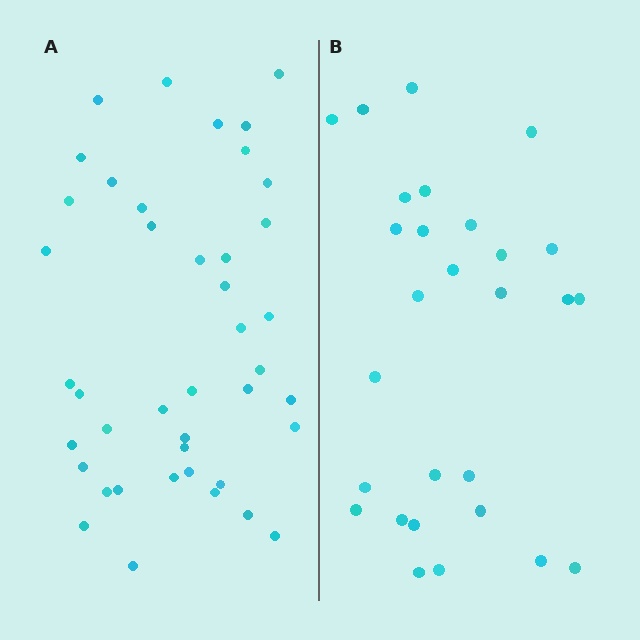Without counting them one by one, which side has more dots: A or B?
Region A (the left region) has more dots.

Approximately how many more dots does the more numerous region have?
Region A has approximately 15 more dots than region B.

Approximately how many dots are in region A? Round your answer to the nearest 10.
About 40 dots. (The exact count is 42, which rounds to 40.)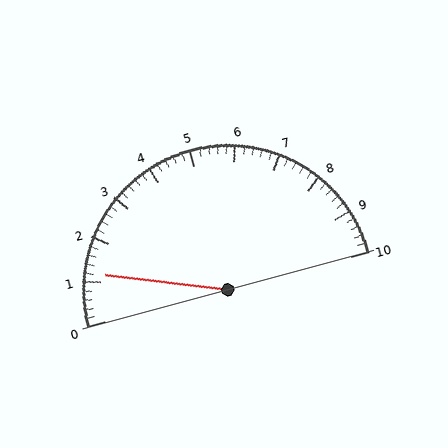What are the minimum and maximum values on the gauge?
The gauge ranges from 0 to 10.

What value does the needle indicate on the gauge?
The needle indicates approximately 1.2.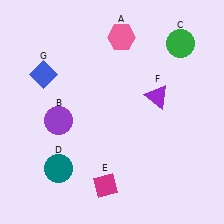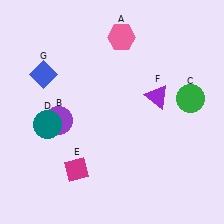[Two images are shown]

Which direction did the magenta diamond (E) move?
The magenta diamond (E) moved left.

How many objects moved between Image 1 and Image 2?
3 objects moved between the two images.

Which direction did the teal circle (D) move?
The teal circle (D) moved up.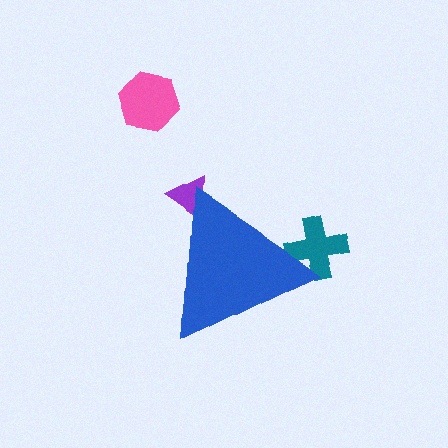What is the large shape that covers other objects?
A blue triangle.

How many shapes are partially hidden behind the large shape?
2 shapes are partially hidden.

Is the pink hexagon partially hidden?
No, the pink hexagon is fully visible.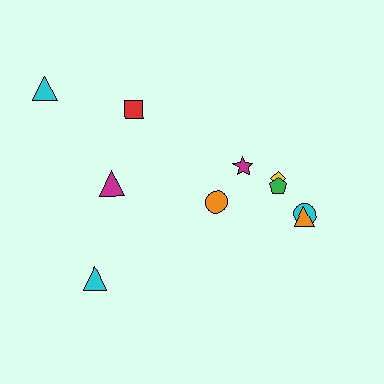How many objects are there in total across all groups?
There are 10 objects.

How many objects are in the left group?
There are 4 objects.